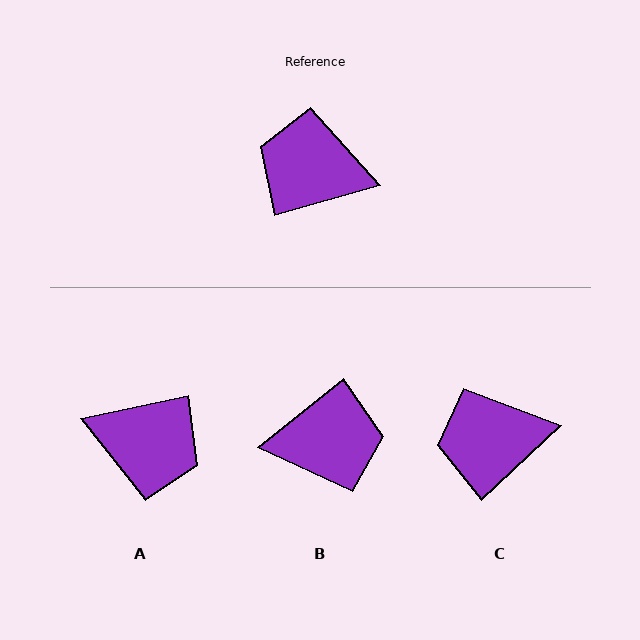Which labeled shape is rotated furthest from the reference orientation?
A, about 176 degrees away.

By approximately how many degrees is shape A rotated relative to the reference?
Approximately 176 degrees counter-clockwise.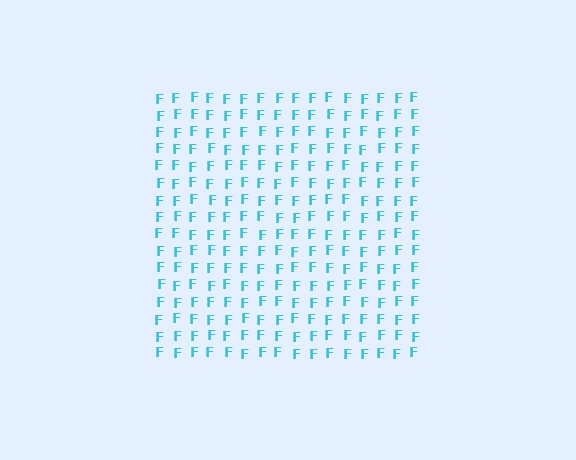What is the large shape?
The large shape is a square.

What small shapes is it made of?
It is made of small letter F's.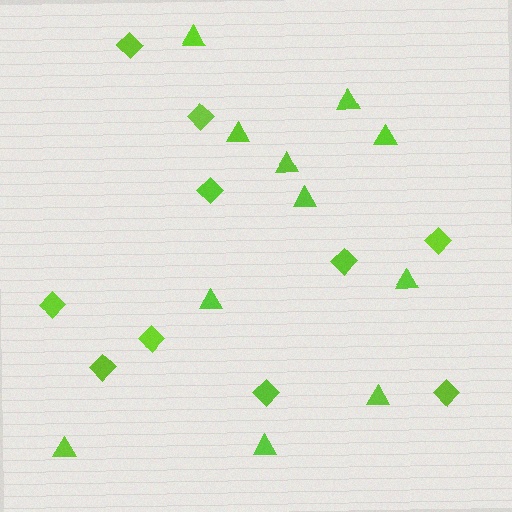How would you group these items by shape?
There are 2 groups: one group of triangles (11) and one group of diamonds (10).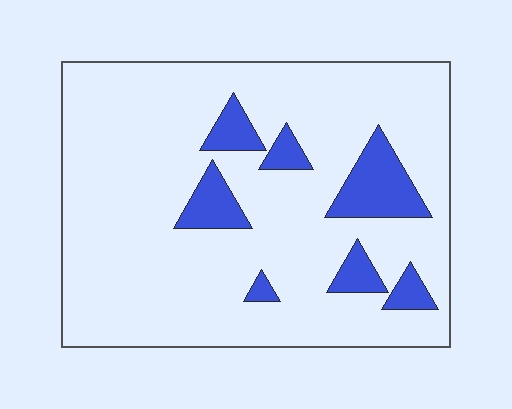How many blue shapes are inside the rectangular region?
7.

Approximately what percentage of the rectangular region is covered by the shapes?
Approximately 15%.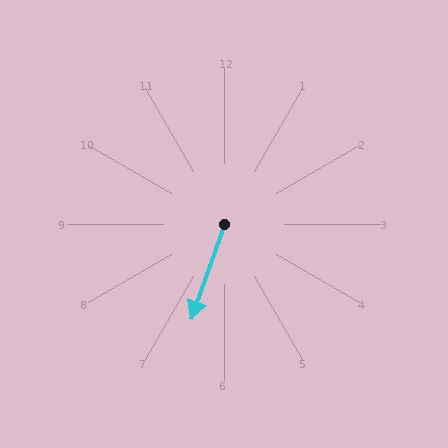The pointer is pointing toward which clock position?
Roughly 7 o'clock.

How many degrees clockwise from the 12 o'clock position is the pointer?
Approximately 199 degrees.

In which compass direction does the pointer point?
South.